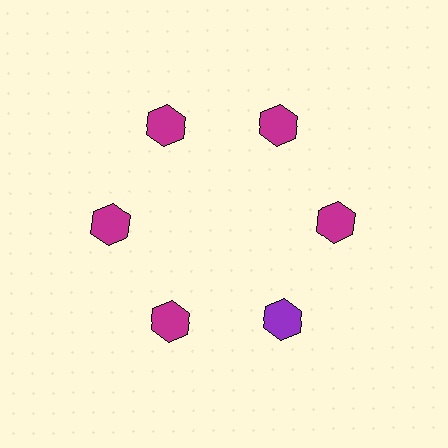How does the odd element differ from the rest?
It has a different color: purple instead of magenta.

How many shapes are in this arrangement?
There are 6 shapes arranged in a ring pattern.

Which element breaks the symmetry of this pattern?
The purple hexagon at roughly the 5 o'clock position breaks the symmetry. All other shapes are magenta hexagons.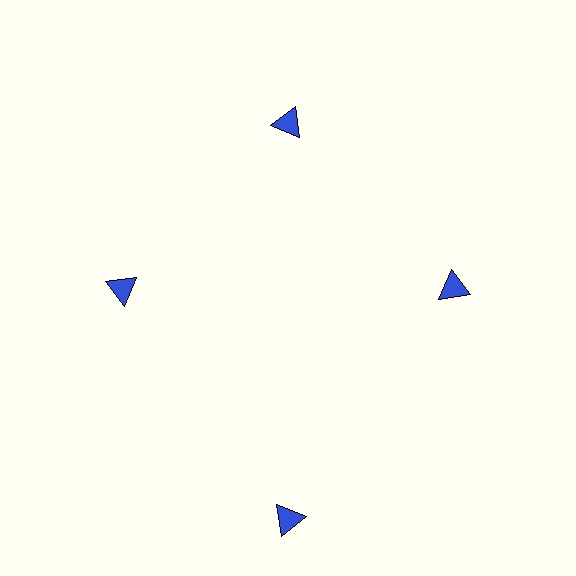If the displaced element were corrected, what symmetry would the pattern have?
It would have 4-fold rotational symmetry — the pattern would map onto itself every 90 degrees.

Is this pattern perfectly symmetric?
No. The 4 blue triangles are arranged in a ring, but one element near the 6 o'clock position is pushed outward from the center, breaking the 4-fold rotational symmetry.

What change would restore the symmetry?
The symmetry would be restored by moving it inward, back onto the ring so that all 4 triangles sit at equal angles and equal distance from the center.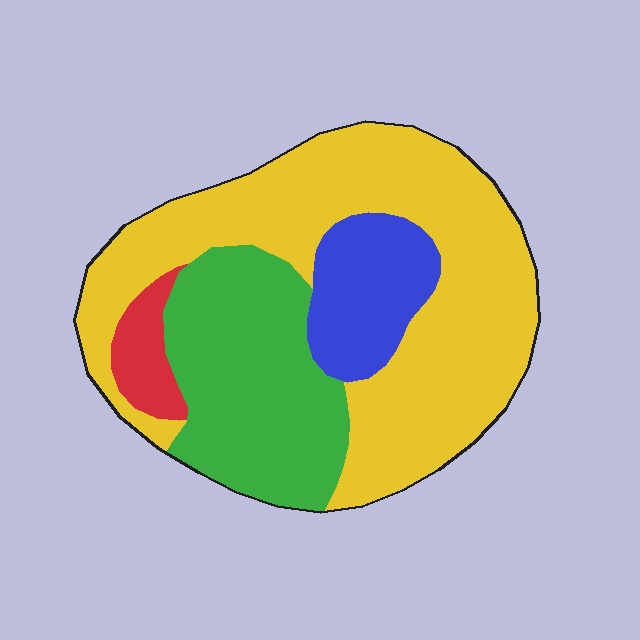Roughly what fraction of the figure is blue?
Blue takes up less than a sixth of the figure.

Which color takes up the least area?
Red, at roughly 5%.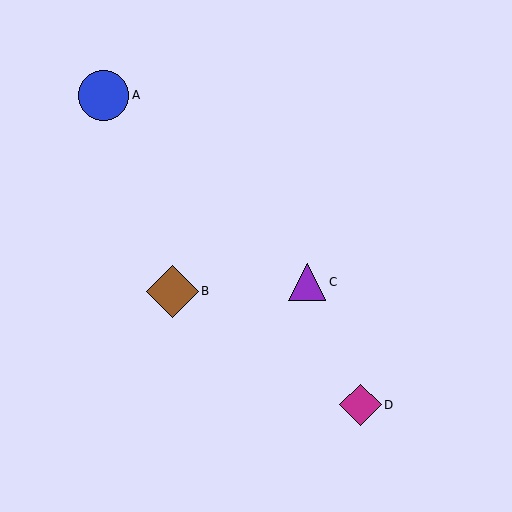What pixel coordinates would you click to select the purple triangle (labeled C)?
Click at (307, 282) to select the purple triangle C.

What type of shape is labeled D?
Shape D is a magenta diamond.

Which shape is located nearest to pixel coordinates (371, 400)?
The magenta diamond (labeled D) at (361, 405) is nearest to that location.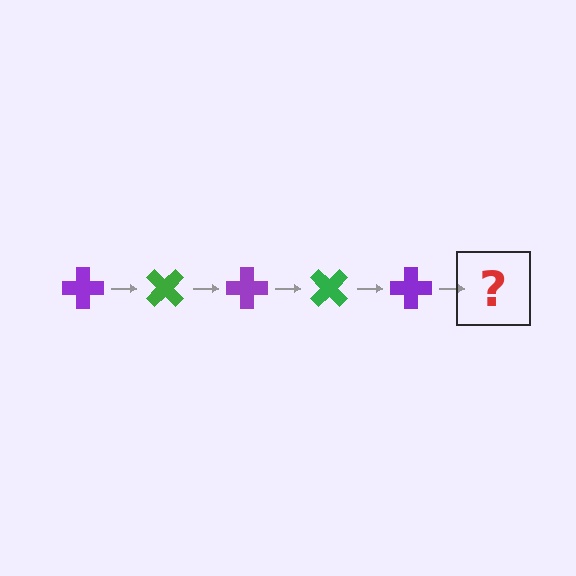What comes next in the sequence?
The next element should be a green cross, rotated 225 degrees from the start.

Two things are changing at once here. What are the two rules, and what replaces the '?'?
The two rules are that it rotates 45 degrees each step and the color cycles through purple and green. The '?' should be a green cross, rotated 225 degrees from the start.